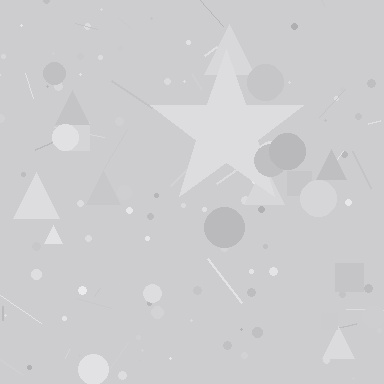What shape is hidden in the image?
A star is hidden in the image.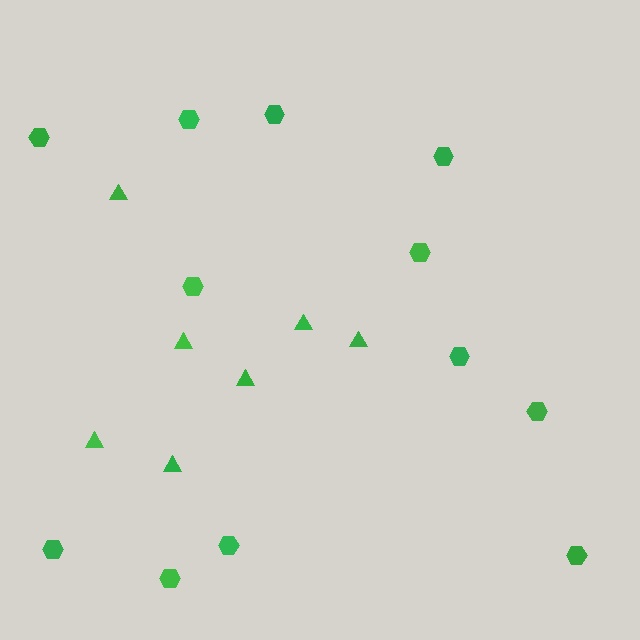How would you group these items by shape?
There are 2 groups: one group of triangles (7) and one group of hexagons (12).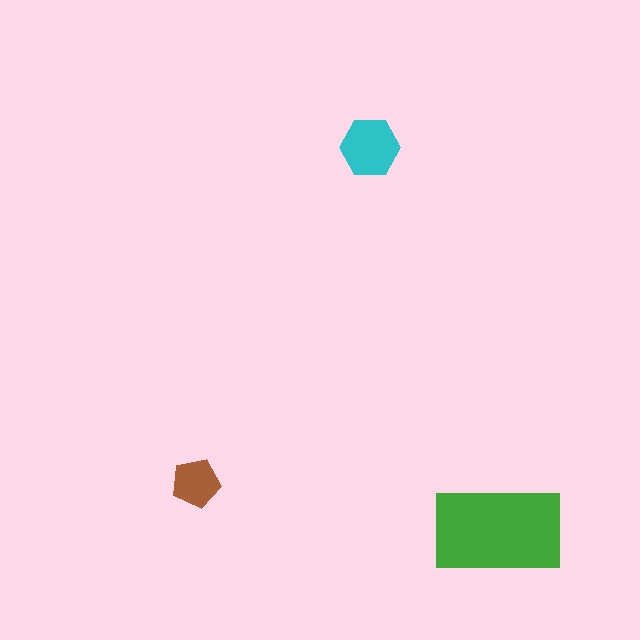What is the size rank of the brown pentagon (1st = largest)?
3rd.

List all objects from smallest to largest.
The brown pentagon, the cyan hexagon, the green rectangle.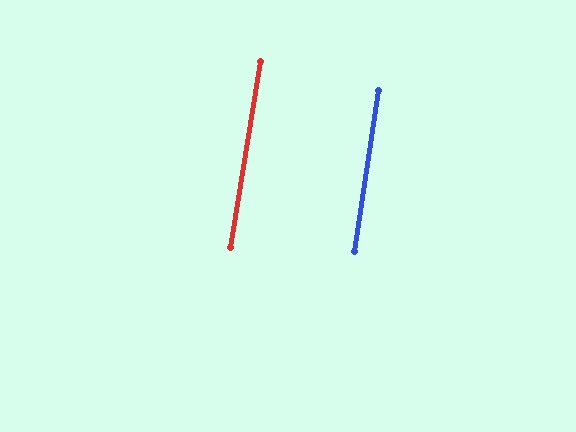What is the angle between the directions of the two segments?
Approximately 1 degree.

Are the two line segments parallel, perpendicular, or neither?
Parallel — their directions differ by only 0.8°.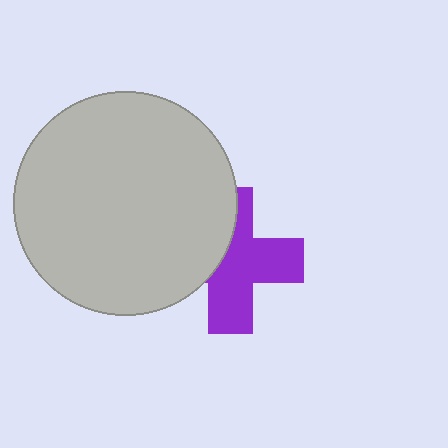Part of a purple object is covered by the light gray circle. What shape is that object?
It is a cross.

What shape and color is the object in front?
The object in front is a light gray circle.